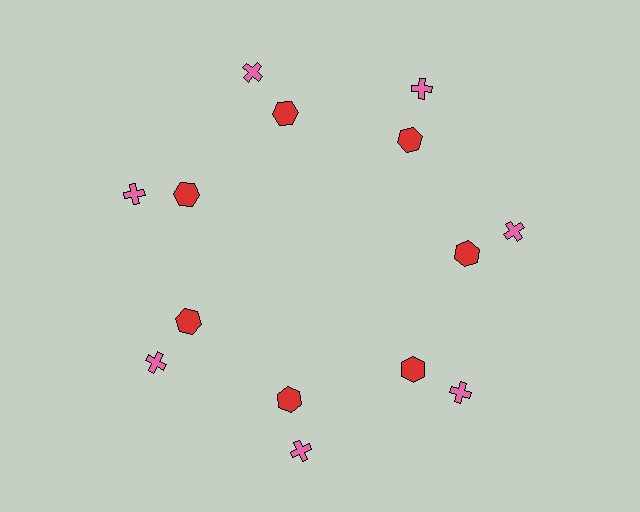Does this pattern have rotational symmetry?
Yes, this pattern has 7-fold rotational symmetry. It looks the same after rotating 51 degrees around the center.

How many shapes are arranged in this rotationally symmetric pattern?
There are 14 shapes, arranged in 7 groups of 2.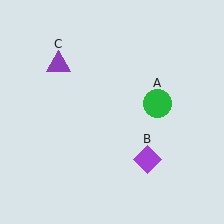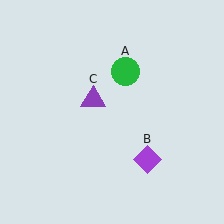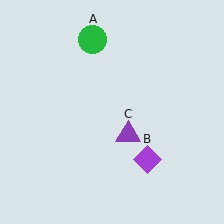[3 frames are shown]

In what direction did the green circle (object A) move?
The green circle (object A) moved up and to the left.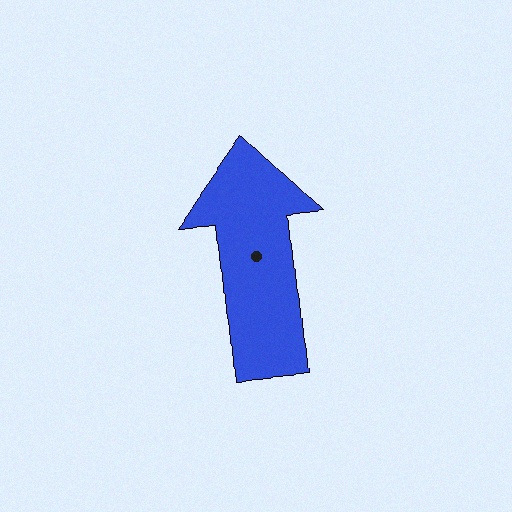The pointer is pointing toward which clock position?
Roughly 12 o'clock.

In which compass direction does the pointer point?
North.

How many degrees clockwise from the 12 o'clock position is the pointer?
Approximately 355 degrees.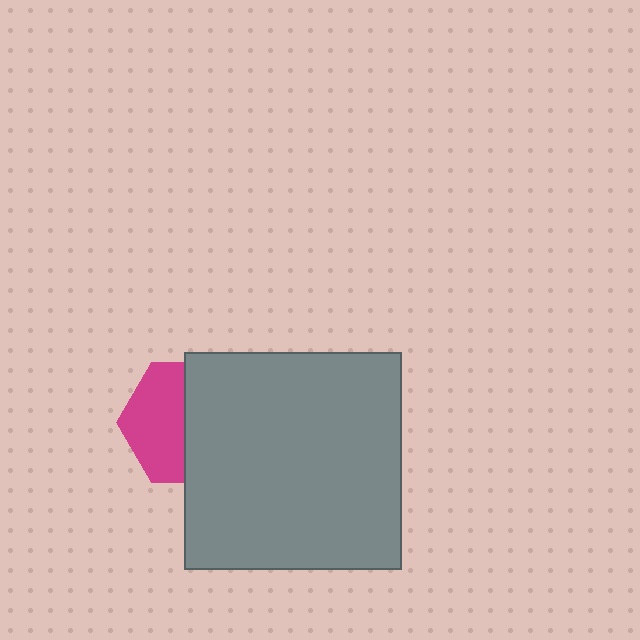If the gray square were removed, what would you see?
You would see the complete magenta hexagon.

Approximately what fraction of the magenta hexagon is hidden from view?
Roughly 52% of the magenta hexagon is hidden behind the gray square.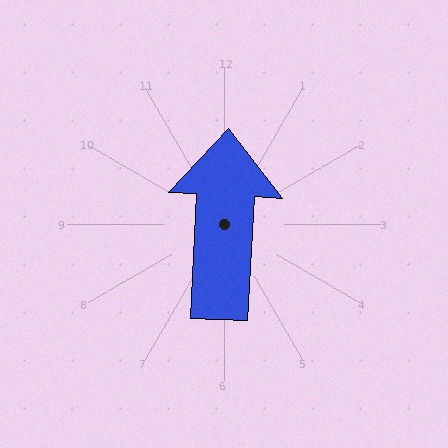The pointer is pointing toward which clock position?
Roughly 12 o'clock.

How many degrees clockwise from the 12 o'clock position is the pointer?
Approximately 3 degrees.